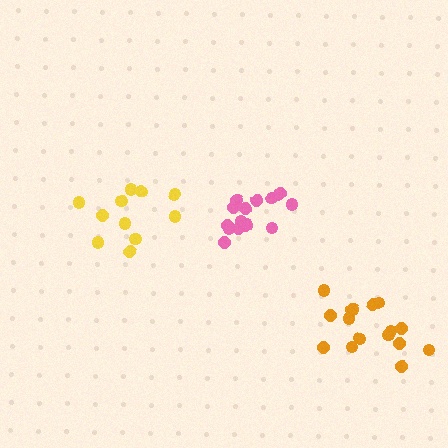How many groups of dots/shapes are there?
There are 3 groups.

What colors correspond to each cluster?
The clusters are colored: yellow, orange, pink.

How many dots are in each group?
Group 1: 11 dots, Group 2: 16 dots, Group 3: 16 dots (43 total).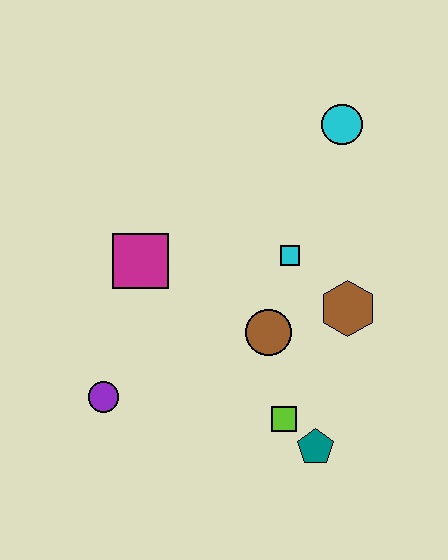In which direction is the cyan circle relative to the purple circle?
The cyan circle is above the purple circle.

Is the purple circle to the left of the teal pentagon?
Yes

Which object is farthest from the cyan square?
The purple circle is farthest from the cyan square.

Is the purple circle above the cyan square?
No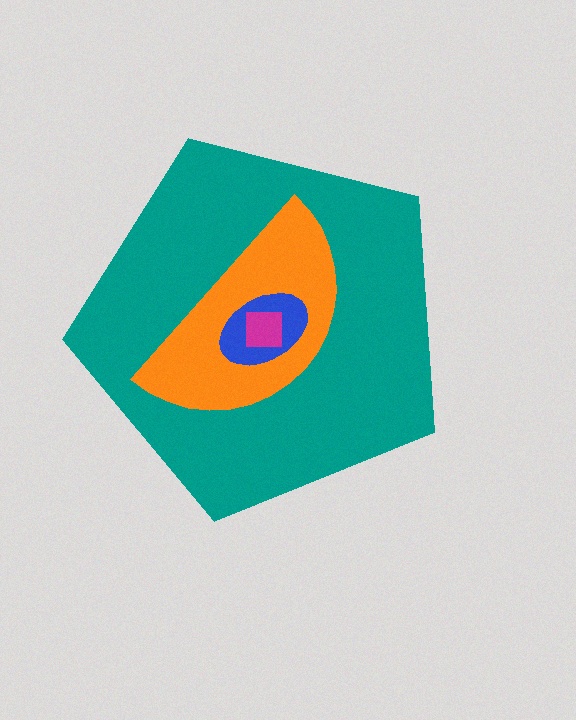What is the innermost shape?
The magenta square.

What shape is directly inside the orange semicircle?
The blue ellipse.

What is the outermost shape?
The teal pentagon.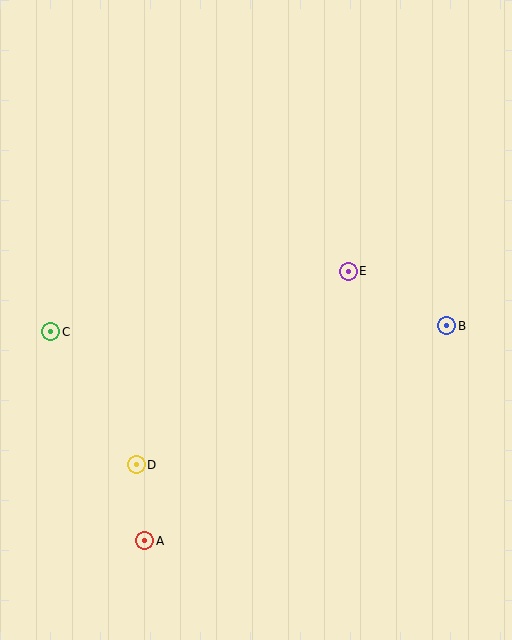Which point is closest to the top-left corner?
Point C is closest to the top-left corner.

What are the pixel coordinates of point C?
Point C is at (51, 332).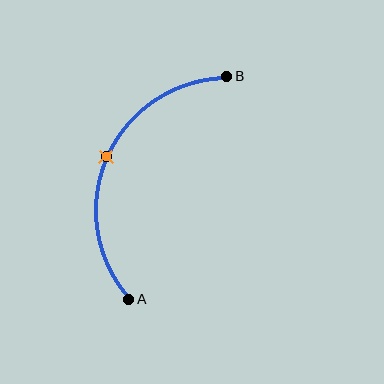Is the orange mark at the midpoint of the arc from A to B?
Yes. The orange mark lies on the arc at equal arc-length from both A and B — it is the arc midpoint.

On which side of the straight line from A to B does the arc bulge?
The arc bulges to the left of the straight line connecting A and B.